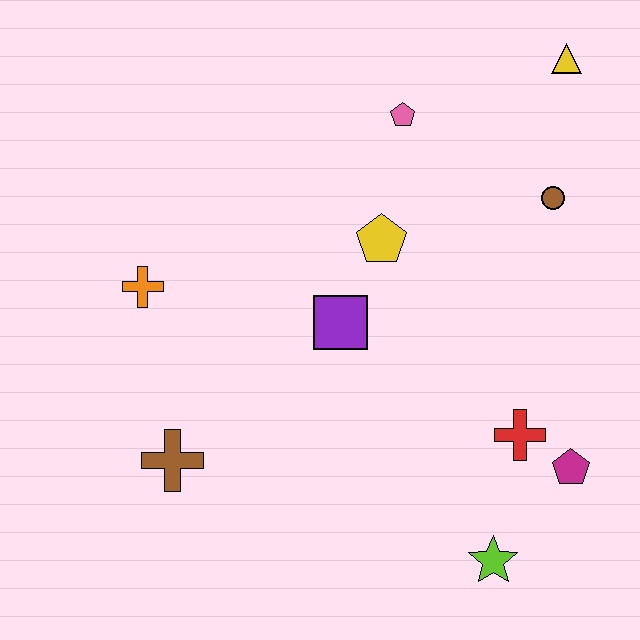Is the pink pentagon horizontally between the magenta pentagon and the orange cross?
Yes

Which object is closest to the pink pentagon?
The yellow pentagon is closest to the pink pentagon.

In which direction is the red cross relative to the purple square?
The red cross is to the right of the purple square.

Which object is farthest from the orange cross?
The yellow triangle is farthest from the orange cross.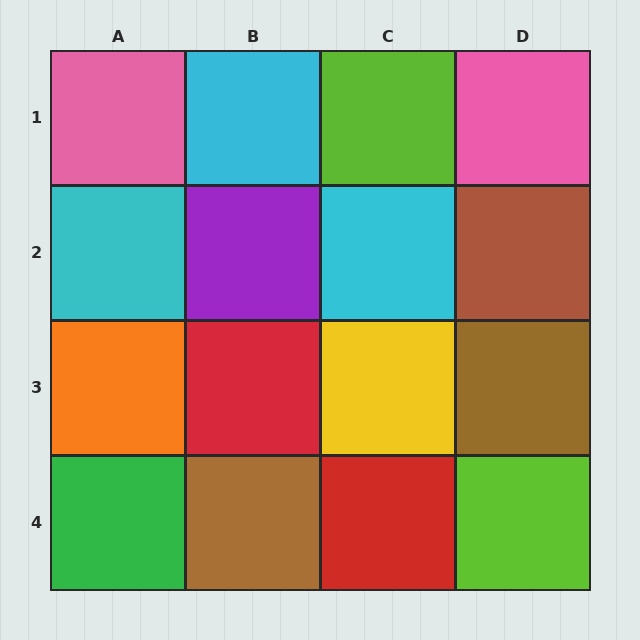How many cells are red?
2 cells are red.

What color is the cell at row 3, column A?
Orange.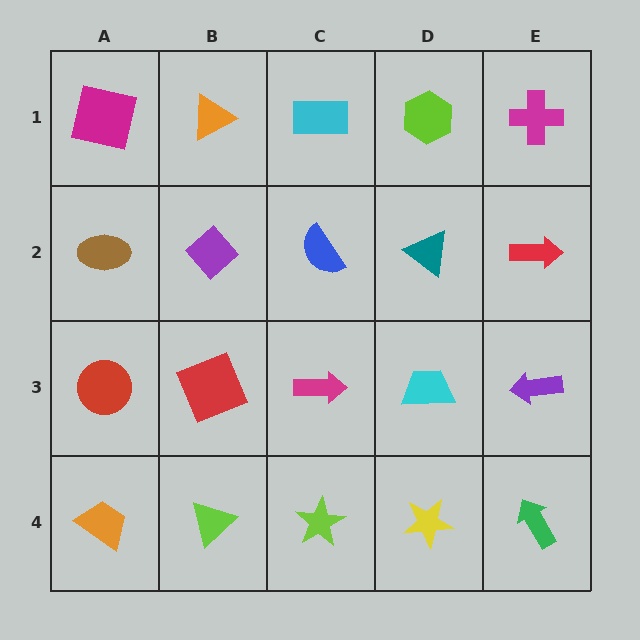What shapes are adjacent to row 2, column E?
A magenta cross (row 1, column E), a purple arrow (row 3, column E), a teal triangle (row 2, column D).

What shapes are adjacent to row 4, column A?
A red circle (row 3, column A), a lime triangle (row 4, column B).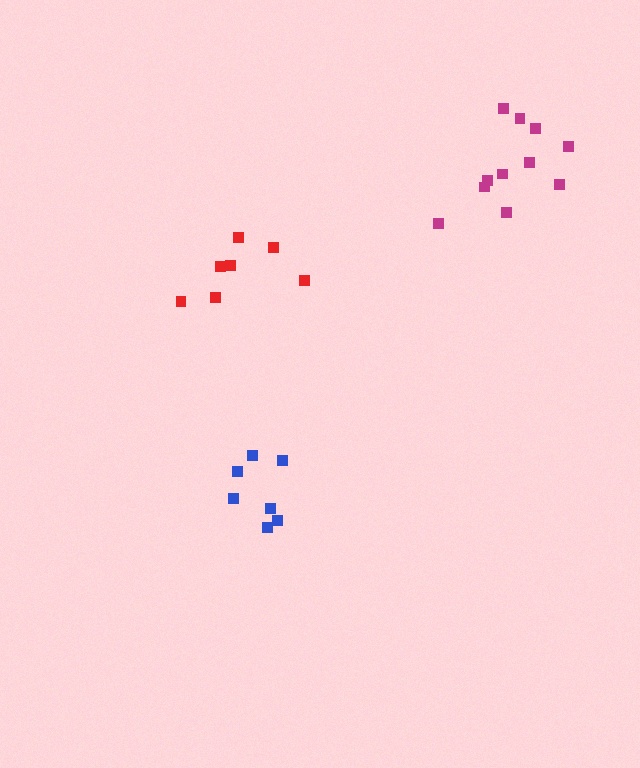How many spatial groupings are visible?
There are 3 spatial groupings.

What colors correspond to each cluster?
The clusters are colored: magenta, blue, red.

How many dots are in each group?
Group 1: 11 dots, Group 2: 7 dots, Group 3: 7 dots (25 total).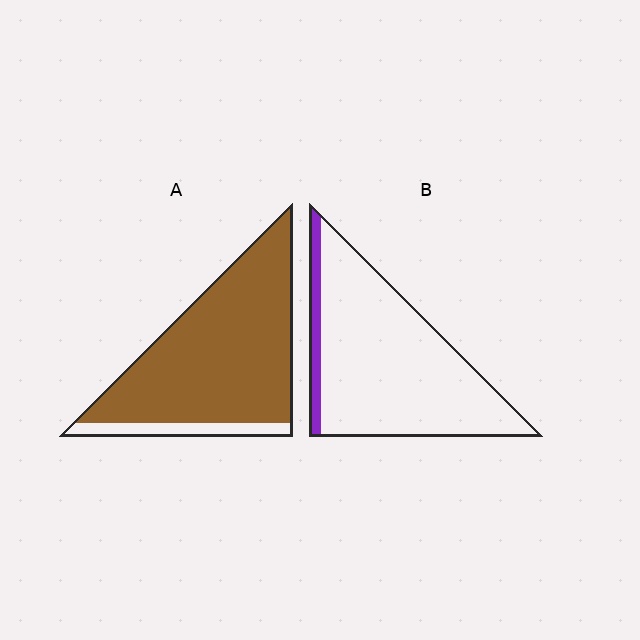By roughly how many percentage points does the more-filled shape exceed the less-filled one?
By roughly 80 percentage points (A over B).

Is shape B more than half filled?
No.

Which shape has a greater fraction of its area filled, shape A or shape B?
Shape A.